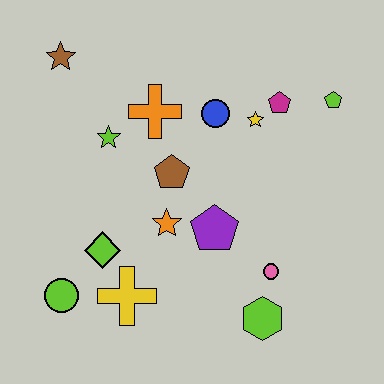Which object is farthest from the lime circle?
The lime pentagon is farthest from the lime circle.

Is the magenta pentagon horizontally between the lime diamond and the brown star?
No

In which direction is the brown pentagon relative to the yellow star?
The brown pentagon is to the left of the yellow star.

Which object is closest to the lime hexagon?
The pink circle is closest to the lime hexagon.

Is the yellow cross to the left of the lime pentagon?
Yes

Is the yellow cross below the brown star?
Yes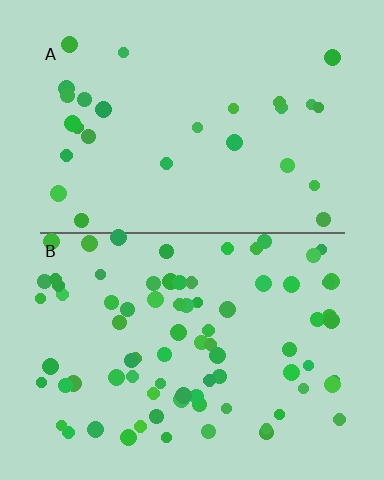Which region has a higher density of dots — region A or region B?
B (the bottom).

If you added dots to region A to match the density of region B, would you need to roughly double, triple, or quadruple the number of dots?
Approximately triple.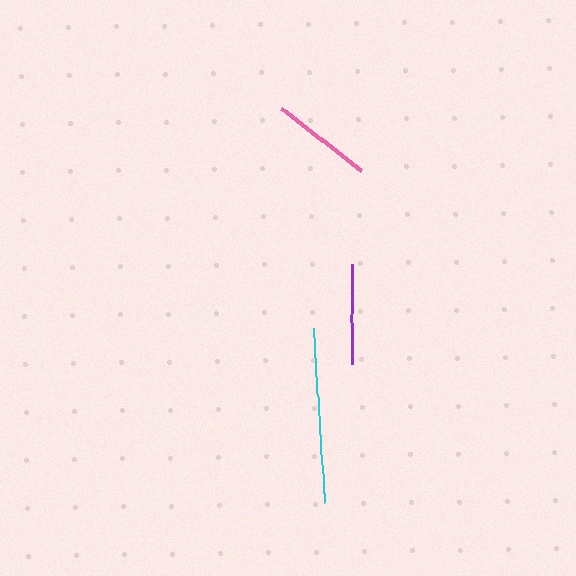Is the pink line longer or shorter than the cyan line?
The cyan line is longer than the pink line.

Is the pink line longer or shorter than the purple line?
The pink line is longer than the purple line.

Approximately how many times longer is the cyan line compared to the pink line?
The cyan line is approximately 1.7 times the length of the pink line.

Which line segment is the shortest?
The purple line is the shortest at approximately 101 pixels.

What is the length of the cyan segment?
The cyan segment is approximately 176 pixels long.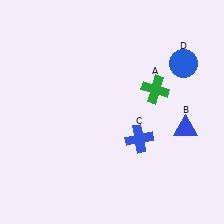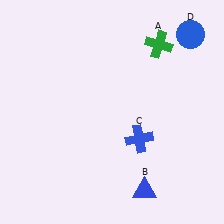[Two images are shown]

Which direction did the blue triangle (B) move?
The blue triangle (B) moved down.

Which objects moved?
The objects that moved are: the green cross (A), the blue triangle (B), the blue circle (D).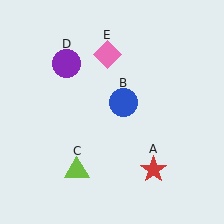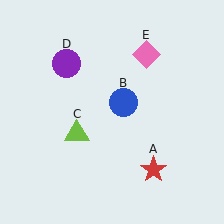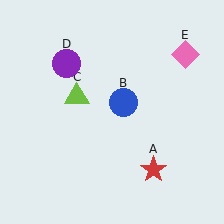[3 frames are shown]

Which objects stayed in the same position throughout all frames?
Red star (object A) and blue circle (object B) and purple circle (object D) remained stationary.